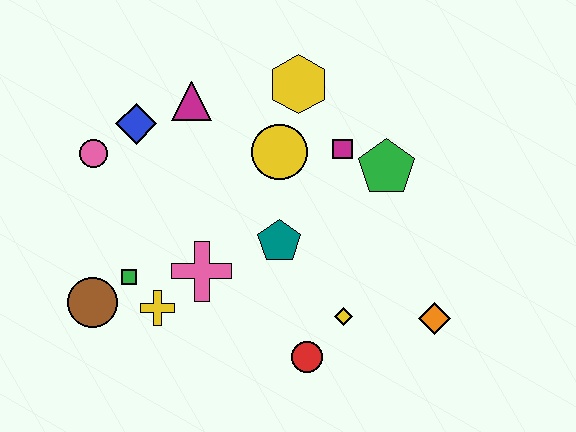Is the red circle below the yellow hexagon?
Yes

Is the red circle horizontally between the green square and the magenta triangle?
No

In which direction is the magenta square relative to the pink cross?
The magenta square is to the right of the pink cross.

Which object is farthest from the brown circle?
The orange diamond is farthest from the brown circle.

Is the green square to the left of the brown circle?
No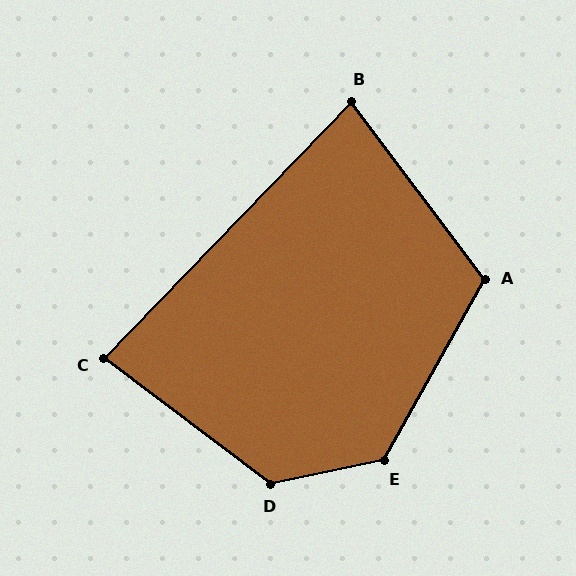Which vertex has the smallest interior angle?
B, at approximately 81 degrees.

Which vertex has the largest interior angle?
E, at approximately 131 degrees.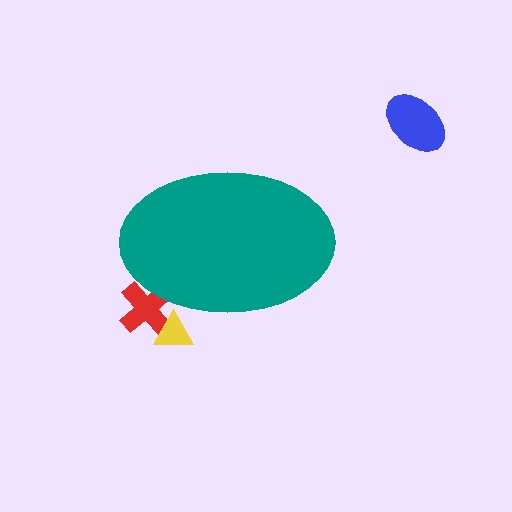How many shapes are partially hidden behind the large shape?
2 shapes are partially hidden.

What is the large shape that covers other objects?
A teal ellipse.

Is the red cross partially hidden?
Yes, the red cross is partially hidden behind the teal ellipse.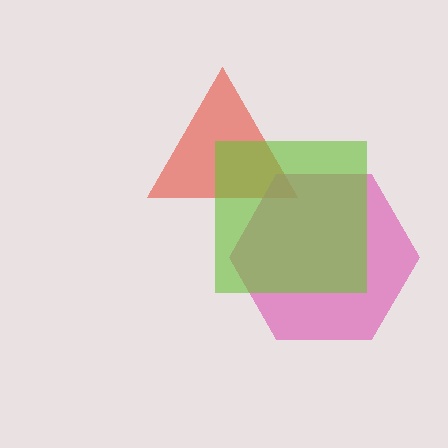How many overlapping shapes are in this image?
There are 3 overlapping shapes in the image.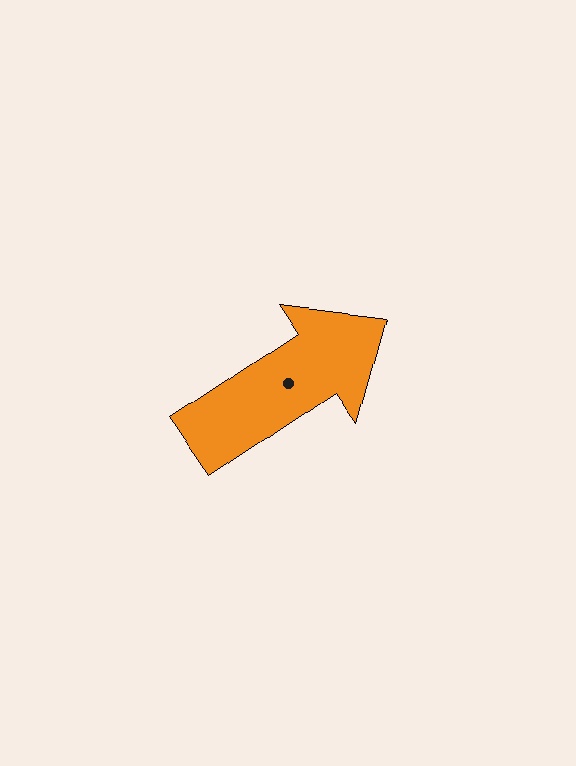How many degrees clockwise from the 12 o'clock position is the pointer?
Approximately 56 degrees.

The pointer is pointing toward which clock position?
Roughly 2 o'clock.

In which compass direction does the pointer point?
Northeast.